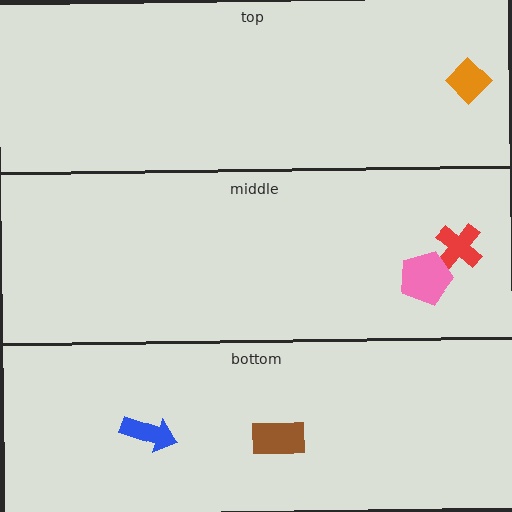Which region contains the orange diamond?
The top region.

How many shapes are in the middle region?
2.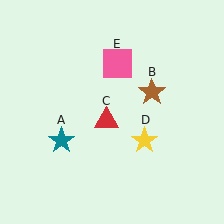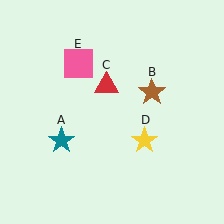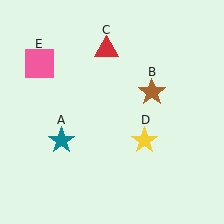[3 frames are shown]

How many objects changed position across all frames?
2 objects changed position: red triangle (object C), pink square (object E).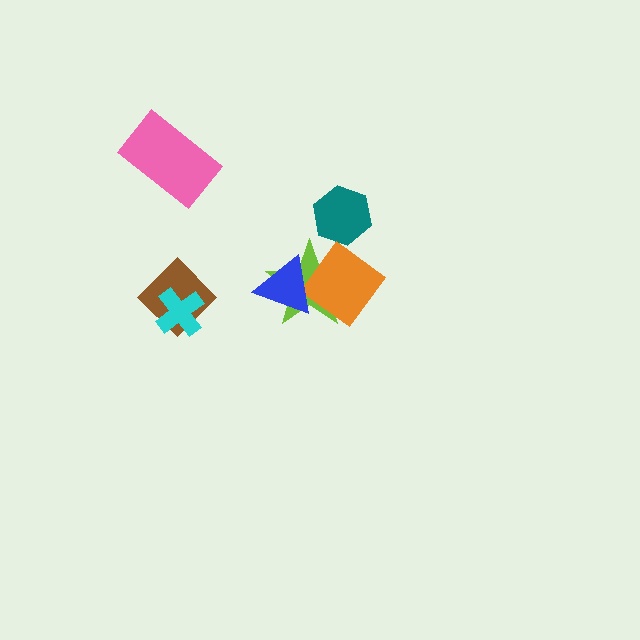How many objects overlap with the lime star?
2 objects overlap with the lime star.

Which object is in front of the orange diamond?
The blue triangle is in front of the orange diamond.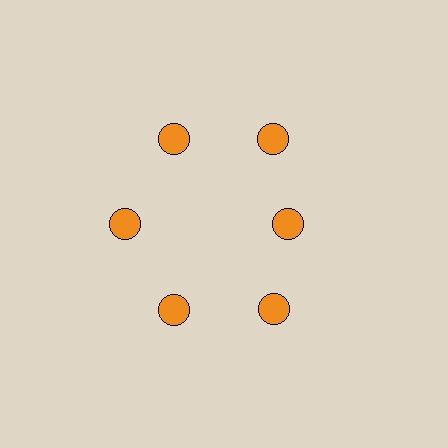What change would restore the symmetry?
The symmetry would be restored by moving it outward, back onto the ring so that all 6 circles sit at equal angles and equal distance from the center.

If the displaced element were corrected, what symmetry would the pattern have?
It would have 6-fold rotational symmetry — the pattern would map onto itself every 60 degrees.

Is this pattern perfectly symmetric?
No. The 6 orange circles are arranged in a ring, but one element near the 3 o'clock position is pulled inward toward the center, breaking the 6-fold rotational symmetry.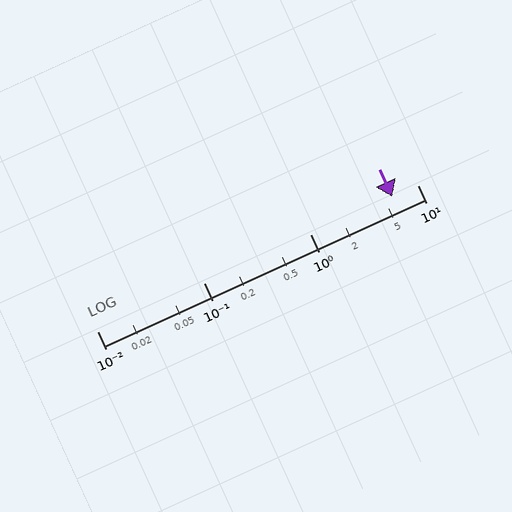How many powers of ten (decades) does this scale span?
The scale spans 3 decades, from 0.01 to 10.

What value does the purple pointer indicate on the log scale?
The pointer indicates approximately 5.8.